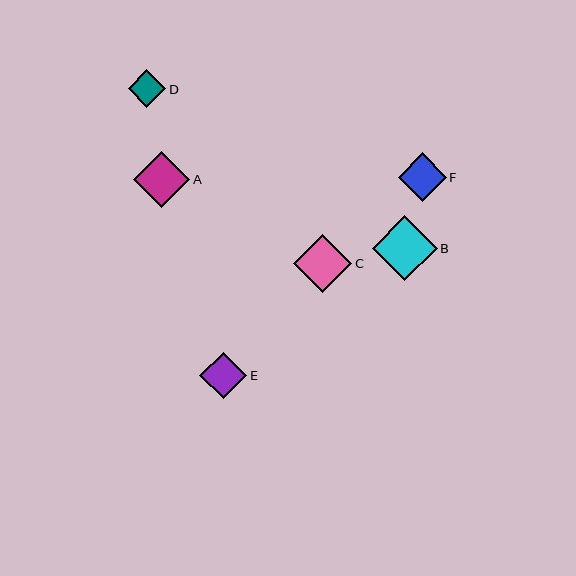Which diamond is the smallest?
Diamond D is the smallest with a size of approximately 38 pixels.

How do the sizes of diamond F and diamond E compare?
Diamond F and diamond E are approximately the same size.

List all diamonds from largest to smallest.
From largest to smallest: B, C, A, F, E, D.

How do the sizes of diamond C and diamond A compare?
Diamond C and diamond A are approximately the same size.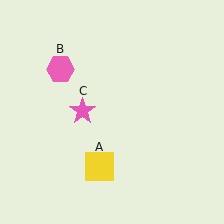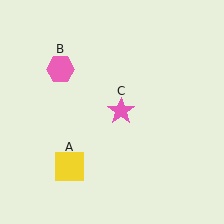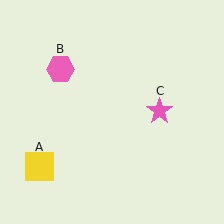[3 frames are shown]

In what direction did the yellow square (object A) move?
The yellow square (object A) moved left.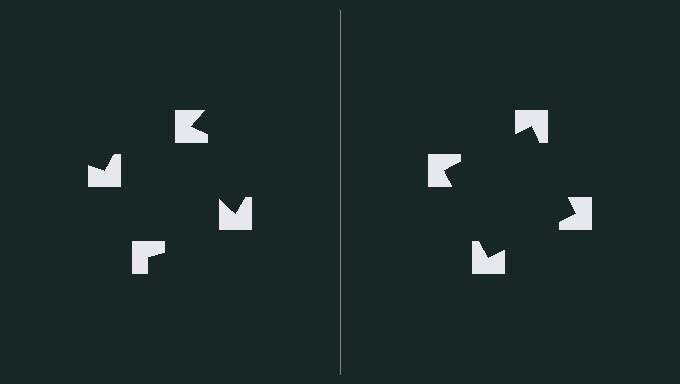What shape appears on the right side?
An illusory square.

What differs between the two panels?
The notched squares are positioned identically on both sides; only the wedge orientations differ. On the right they align to a square; on the left they are misaligned.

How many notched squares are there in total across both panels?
8 — 4 on each side.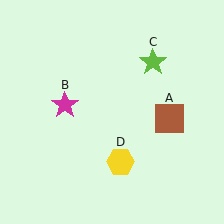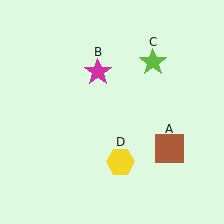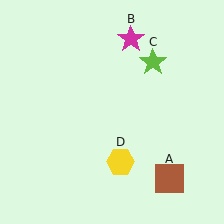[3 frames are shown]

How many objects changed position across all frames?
2 objects changed position: brown square (object A), magenta star (object B).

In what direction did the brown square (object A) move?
The brown square (object A) moved down.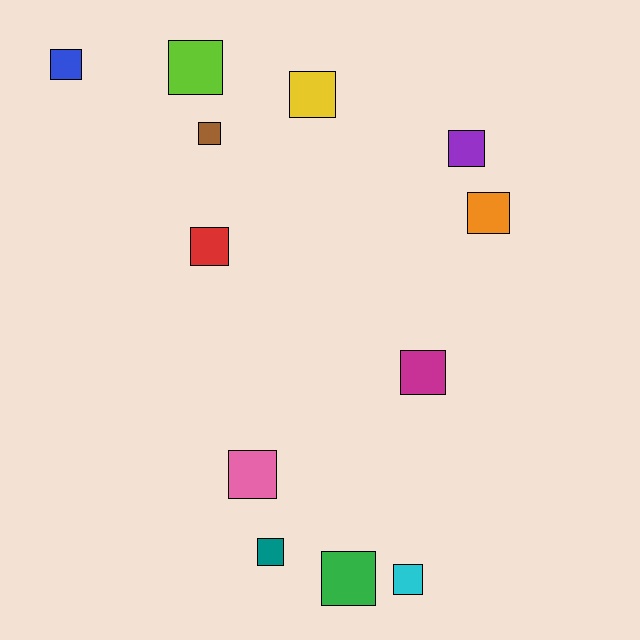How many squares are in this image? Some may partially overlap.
There are 12 squares.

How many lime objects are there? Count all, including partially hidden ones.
There is 1 lime object.